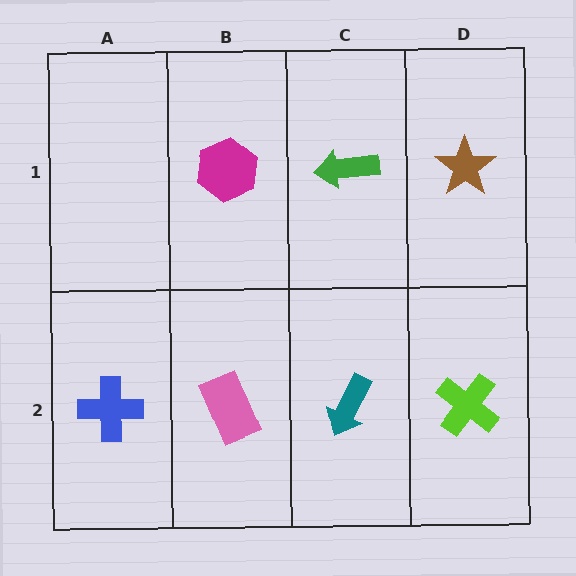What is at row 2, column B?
A pink rectangle.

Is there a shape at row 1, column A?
No, that cell is empty.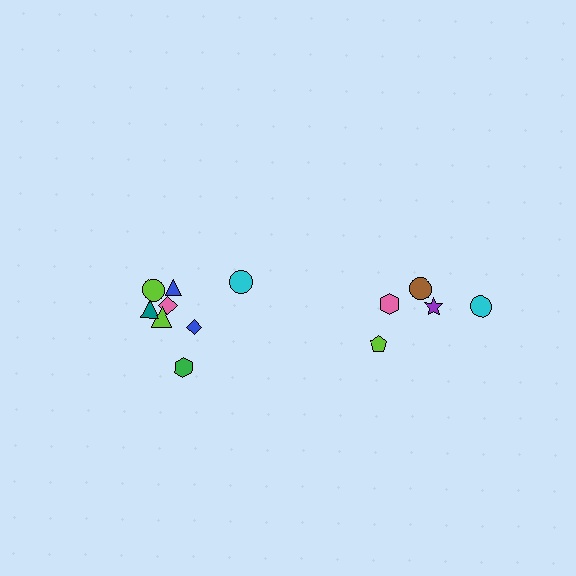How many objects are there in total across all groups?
There are 13 objects.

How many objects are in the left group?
There are 8 objects.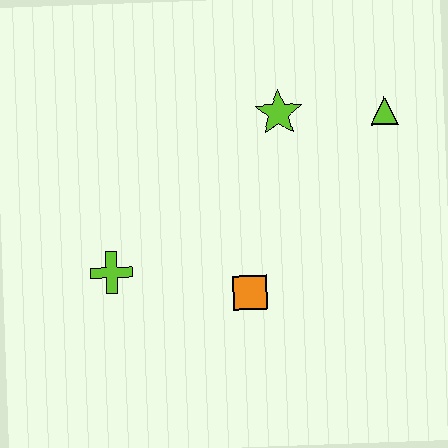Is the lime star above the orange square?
Yes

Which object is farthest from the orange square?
The lime triangle is farthest from the orange square.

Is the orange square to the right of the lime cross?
Yes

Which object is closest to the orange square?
The lime cross is closest to the orange square.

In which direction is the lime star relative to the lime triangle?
The lime star is to the left of the lime triangle.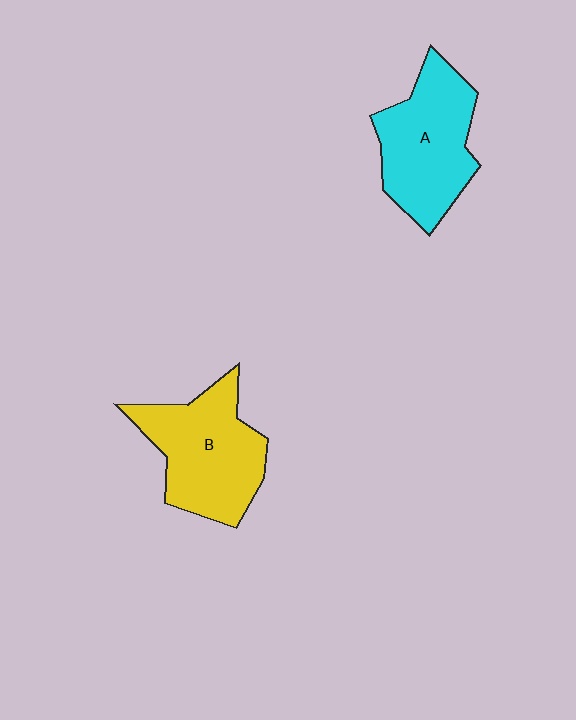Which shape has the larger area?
Shape B (yellow).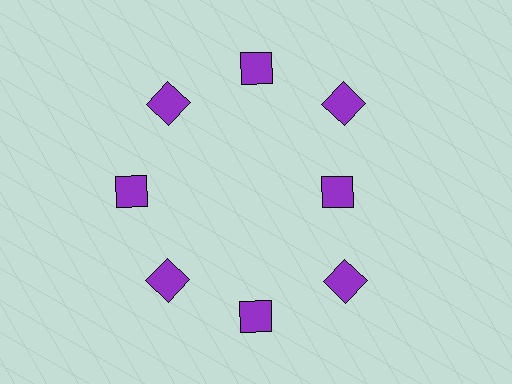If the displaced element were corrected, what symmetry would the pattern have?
It would have 8-fold rotational symmetry — the pattern would map onto itself every 45 degrees.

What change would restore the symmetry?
The symmetry would be restored by moving it outward, back onto the ring so that all 8 squares sit at equal angles and equal distance from the center.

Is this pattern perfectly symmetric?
No. The 8 purple squares are arranged in a ring, but one element near the 3 o'clock position is pulled inward toward the center, breaking the 8-fold rotational symmetry.